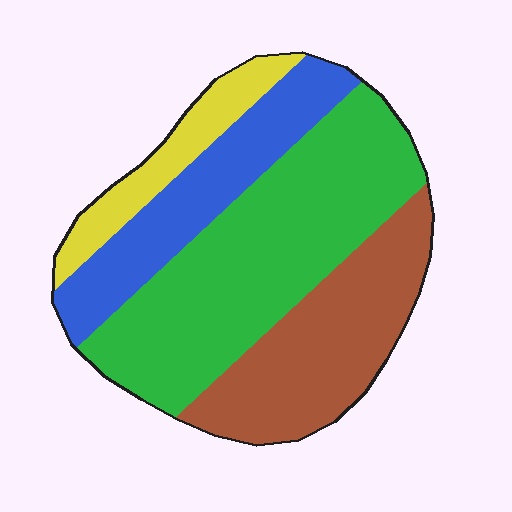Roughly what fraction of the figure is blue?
Blue takes up less than a quarter of the figure.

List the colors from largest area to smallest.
From largest to smallest: green, brown, blue, yellow.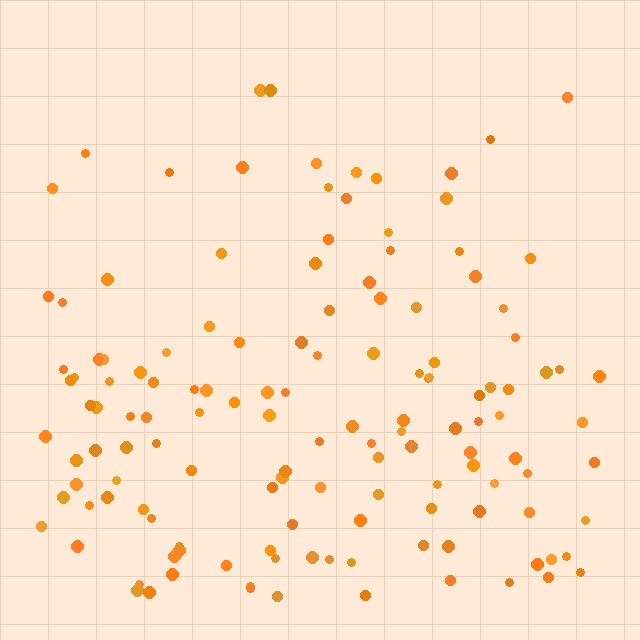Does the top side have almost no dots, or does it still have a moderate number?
Still a moderate number, just noticeably fewer than the bottom.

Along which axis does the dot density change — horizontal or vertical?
Vertical.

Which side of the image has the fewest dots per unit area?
The top.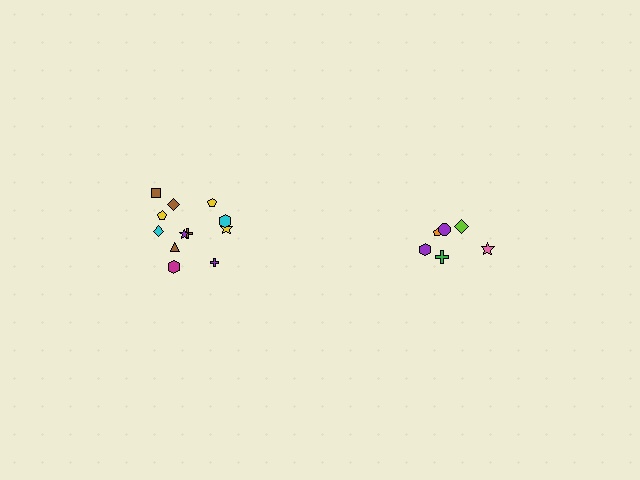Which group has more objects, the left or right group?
The left group.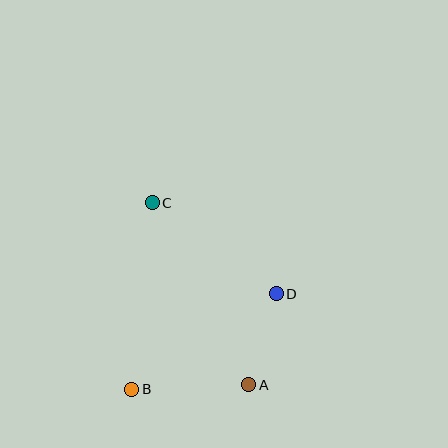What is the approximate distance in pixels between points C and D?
The distance between C and D is approximately 154 pixels.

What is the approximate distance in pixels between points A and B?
The distance between A and B is approximately 117 pixels.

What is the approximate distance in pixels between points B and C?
The distance between B and C is approximately 187 pixels.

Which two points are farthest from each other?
Points A and C are farthest from each other.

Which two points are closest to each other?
Points A and D are closest to each other.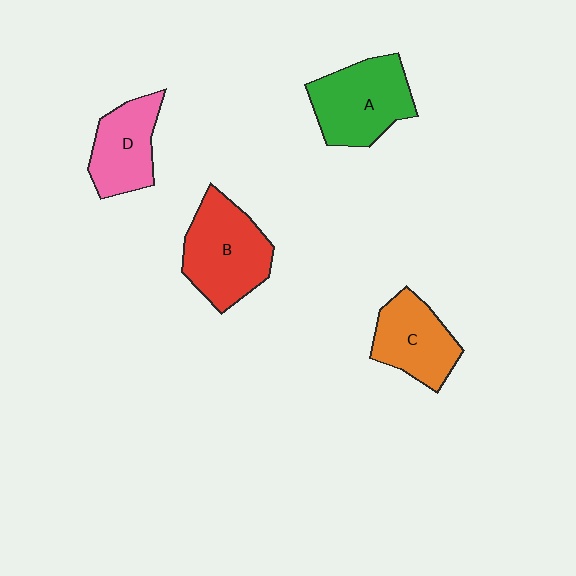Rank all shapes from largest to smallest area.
From largest to smallest: B (red), A (green), C (orange), D (pink).